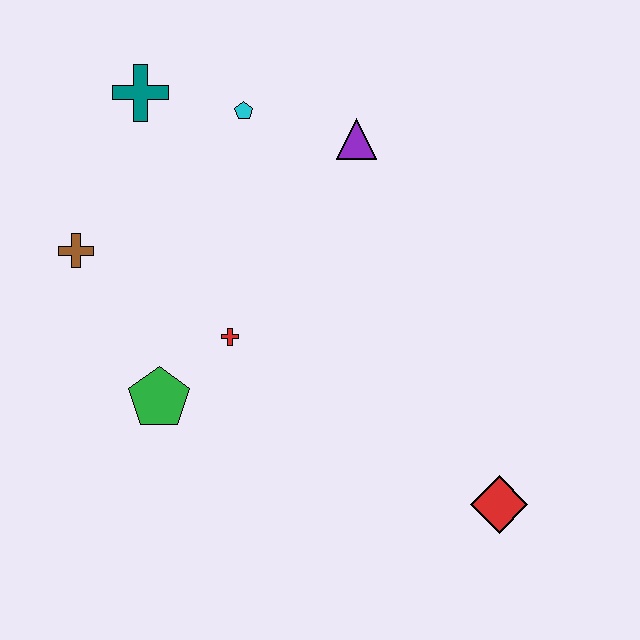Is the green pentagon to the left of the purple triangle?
Yes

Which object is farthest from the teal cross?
The red diamond is farthest from the teal cross.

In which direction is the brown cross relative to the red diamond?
The brown cross is to the left of the red diamond.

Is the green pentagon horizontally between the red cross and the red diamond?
No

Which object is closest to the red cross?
The green pentagon is closest to the red cross.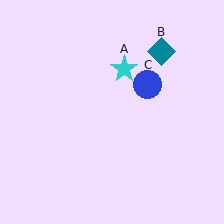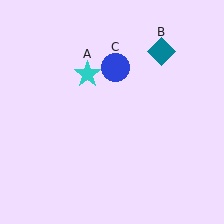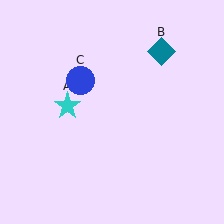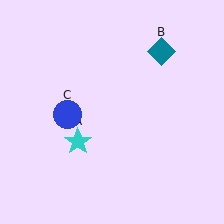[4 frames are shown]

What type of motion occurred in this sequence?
The cyan star (object A), blue circle (object C) rotated counterclockwise around the center of the scene.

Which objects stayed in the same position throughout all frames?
Teal diamond (object B) remained stationary.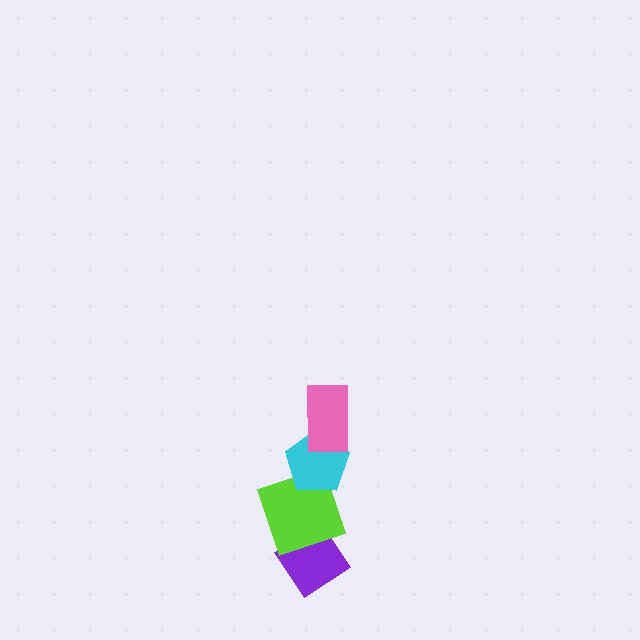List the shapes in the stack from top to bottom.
From top to bottom: the pink rectangle, the cyan pentagon, the lime square, the purple diamond.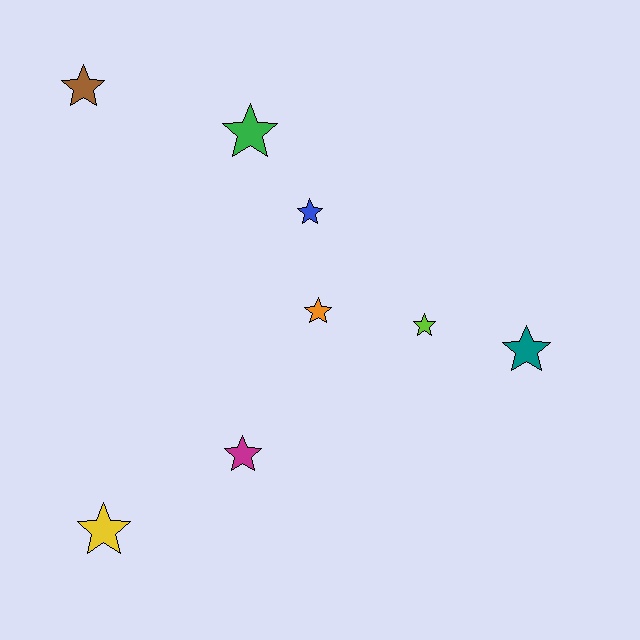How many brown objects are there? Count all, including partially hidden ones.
There is 1 brown object.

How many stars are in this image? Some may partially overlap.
There are 8 stars.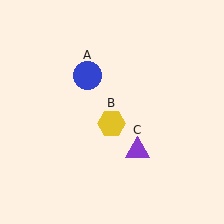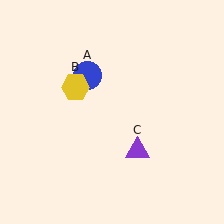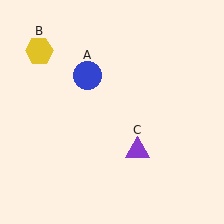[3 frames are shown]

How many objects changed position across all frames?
1 object changed position: yellow hexagon (object B).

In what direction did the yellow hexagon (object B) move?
The yellow hexagon (object B) moved up and to the left.